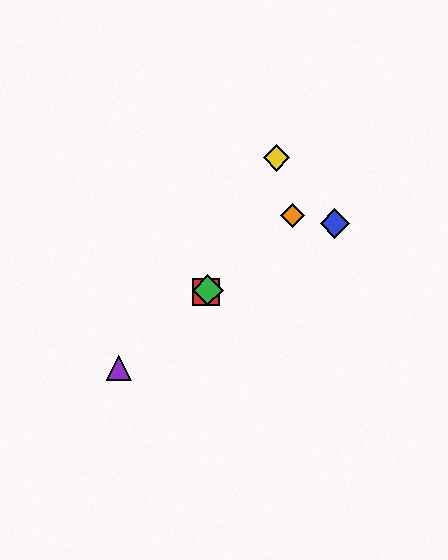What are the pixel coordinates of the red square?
The red square is at (206, 292).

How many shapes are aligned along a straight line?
4 shapes (the red square, the green diamond, the purple triangle, the orange diamond) are aligned along a straight line.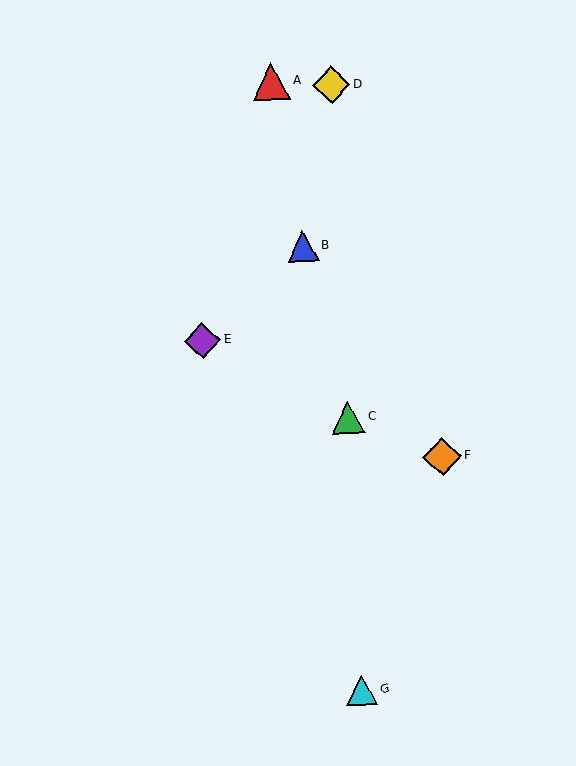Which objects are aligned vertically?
Objects C, D, G are aligned vertically.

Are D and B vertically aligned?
No, D is at x≈331 and B is at x≈303.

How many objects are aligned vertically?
3 objects (C, D, G) are aligned vertically.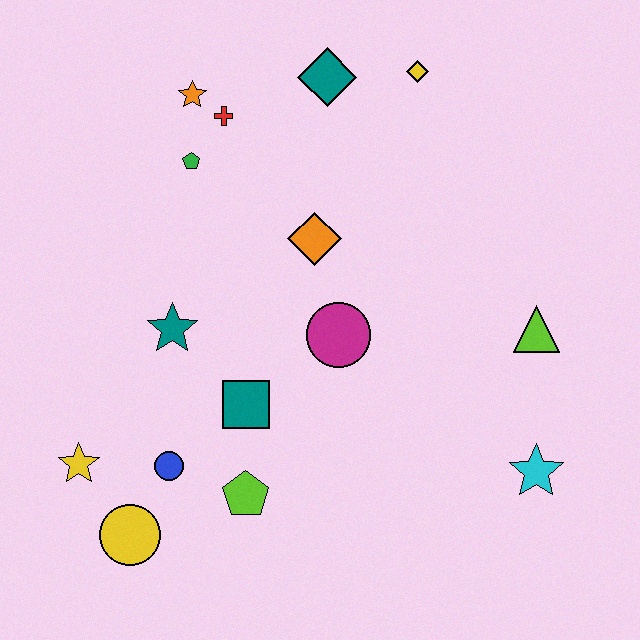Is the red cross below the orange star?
Yes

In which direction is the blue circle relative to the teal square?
The blue circle is to the left of the teal square.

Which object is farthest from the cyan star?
The orange star is farthest from the cyan star.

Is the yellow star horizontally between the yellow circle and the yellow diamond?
No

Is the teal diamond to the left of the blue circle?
No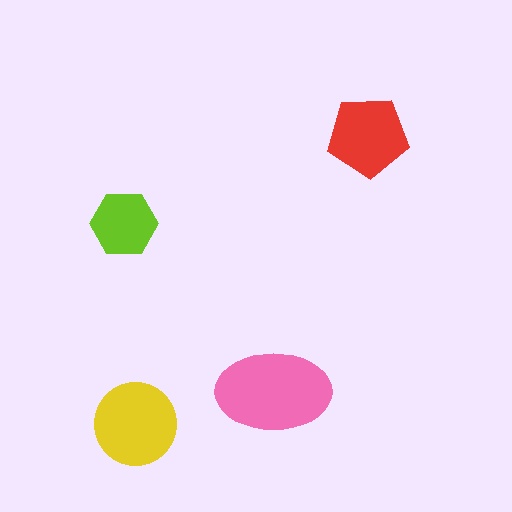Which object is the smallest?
The lime hexagon.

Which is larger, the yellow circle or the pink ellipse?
The pink ellipse.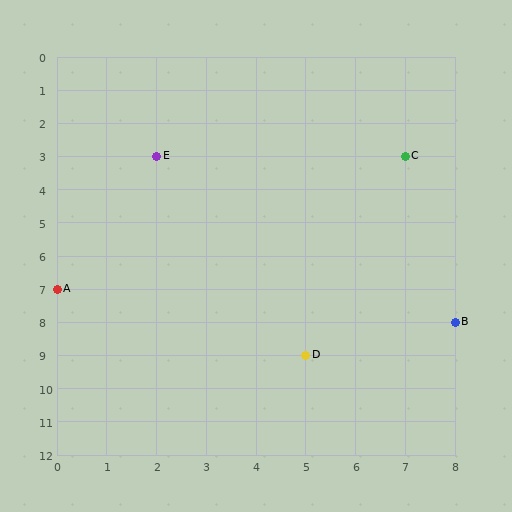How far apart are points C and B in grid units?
Points C and B are 1 column and 5 rows apart (about 5.1 grid units diagonally).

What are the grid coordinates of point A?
Point A is at grid coordinates (0, 7).